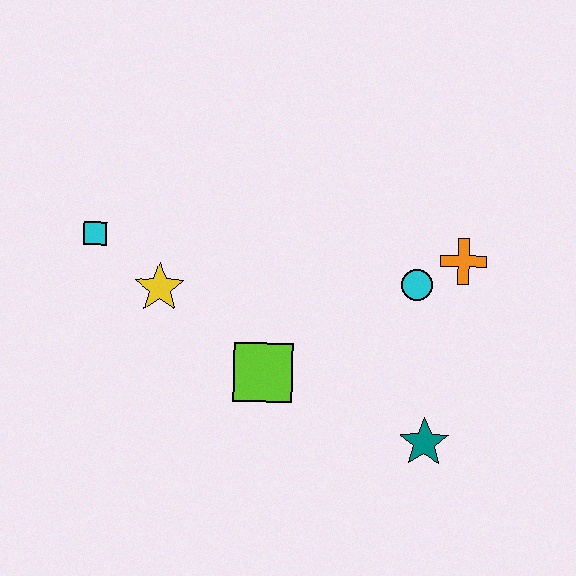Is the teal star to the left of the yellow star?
No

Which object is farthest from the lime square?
The orange cross is farthest from the lime square.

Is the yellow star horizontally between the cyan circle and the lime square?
No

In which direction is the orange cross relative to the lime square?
The orange cross is to the right of the lime square.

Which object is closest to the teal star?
The cyan circle is closest to the teal star.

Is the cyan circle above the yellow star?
Yes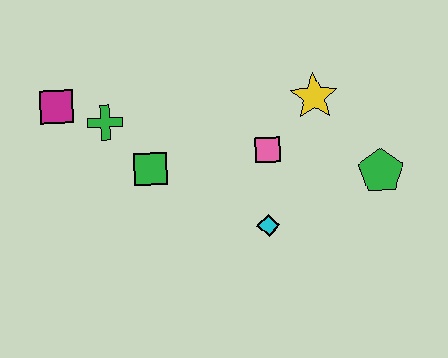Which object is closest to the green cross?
The magenta square is closest to the green cross.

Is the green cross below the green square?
No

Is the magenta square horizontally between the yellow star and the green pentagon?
No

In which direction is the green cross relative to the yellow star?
The green cross is to the left of the yellow star.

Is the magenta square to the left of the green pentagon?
Yes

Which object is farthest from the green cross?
The green pentagon is farthest from the green cross.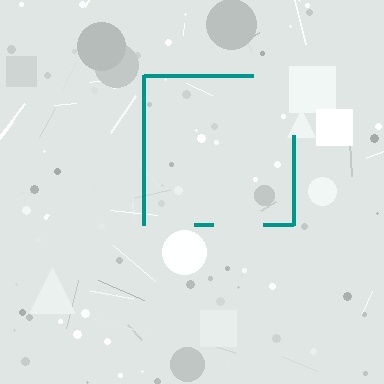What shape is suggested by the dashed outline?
The dashed outline suggests a square.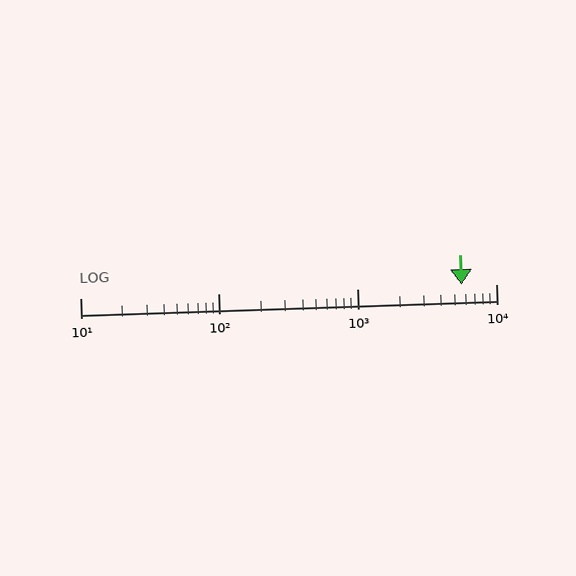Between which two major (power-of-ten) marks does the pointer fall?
The pointer is between 1000 and 10000.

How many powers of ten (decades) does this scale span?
The scale spans 3 decades, from 10 to 10000.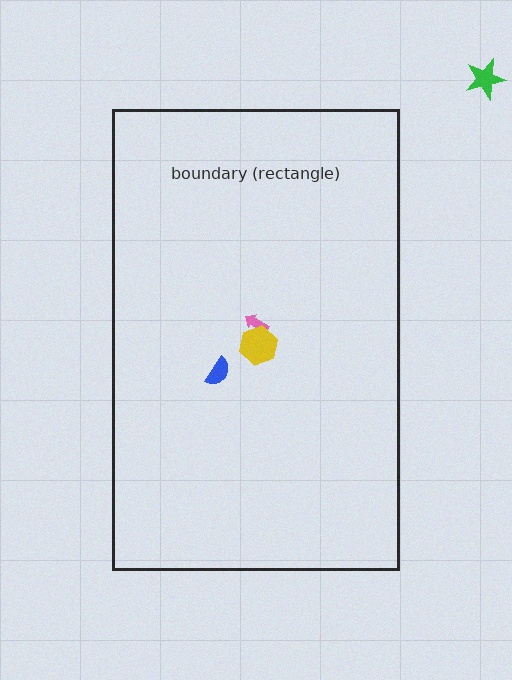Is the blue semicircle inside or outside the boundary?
Inside.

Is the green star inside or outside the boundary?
Outside.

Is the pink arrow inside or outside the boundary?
Inside.